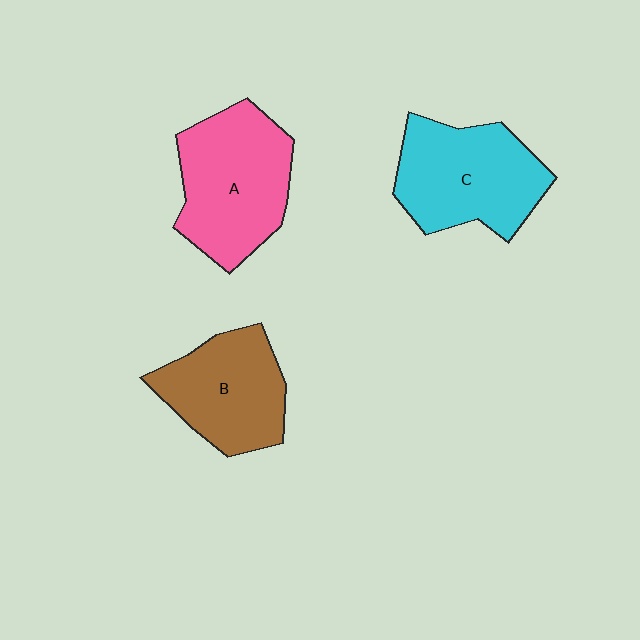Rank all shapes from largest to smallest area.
From largest to smallest: A (pink), C (cyan), B (brown).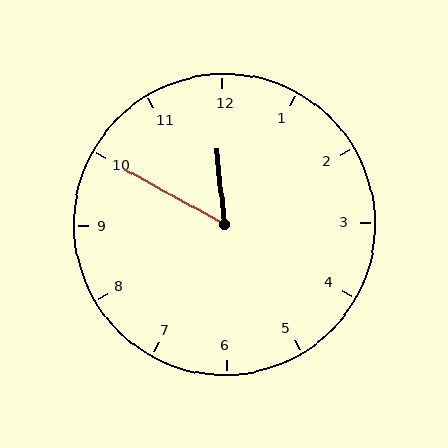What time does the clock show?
11:50.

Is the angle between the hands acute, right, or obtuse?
It is acute.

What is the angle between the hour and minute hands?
Approximately 55 degrees.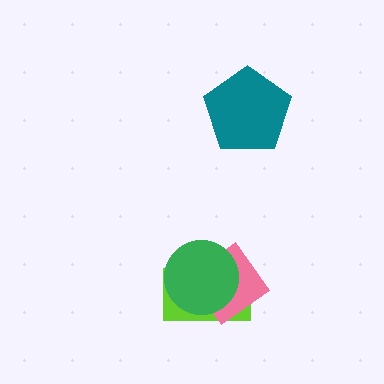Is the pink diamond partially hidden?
Yes, it is partially covered by another shape.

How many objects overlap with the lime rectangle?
2 objects overlap with the lime rectangle.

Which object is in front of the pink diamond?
The green circle is in front of the pink diamond.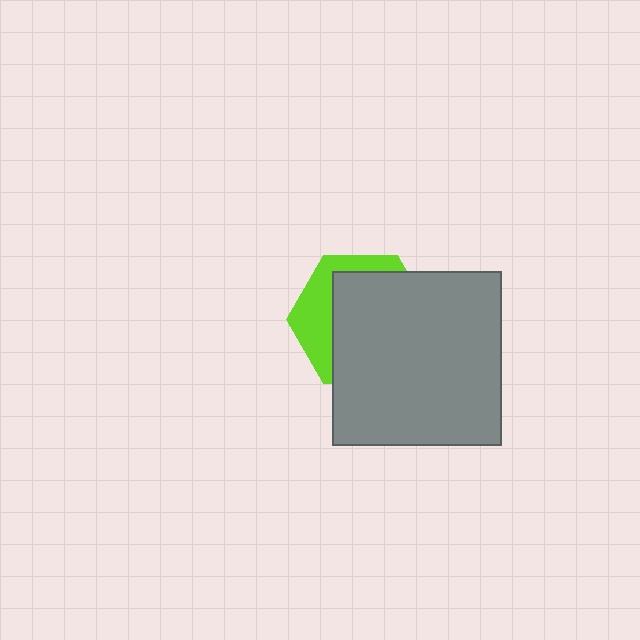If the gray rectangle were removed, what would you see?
You would see the complete lime hexagon.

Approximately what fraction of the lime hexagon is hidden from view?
Roughly 68% of the lime hexagon is hidden behind the gray rectangle.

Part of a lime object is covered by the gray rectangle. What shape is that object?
It is a hexagon.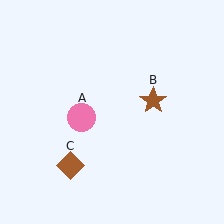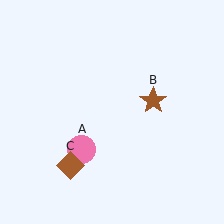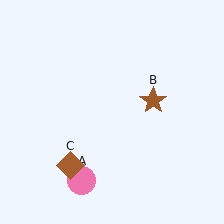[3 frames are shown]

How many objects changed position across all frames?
1 object changed position: pink circle (object A).